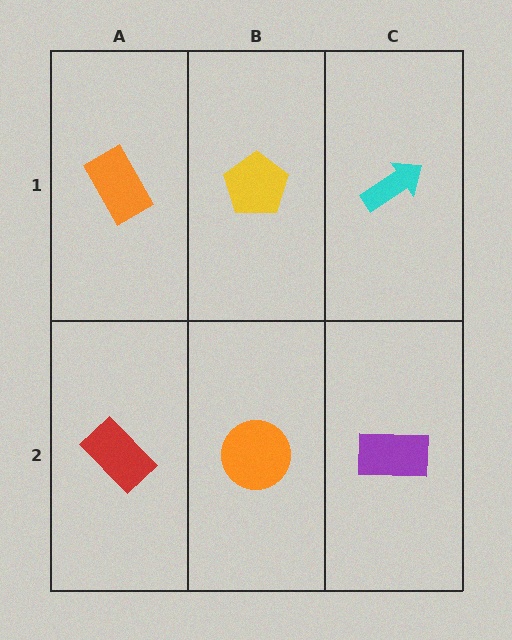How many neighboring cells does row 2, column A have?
2.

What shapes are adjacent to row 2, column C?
A cyan arrow (row 1, column C), an orange circle (row 2, column B).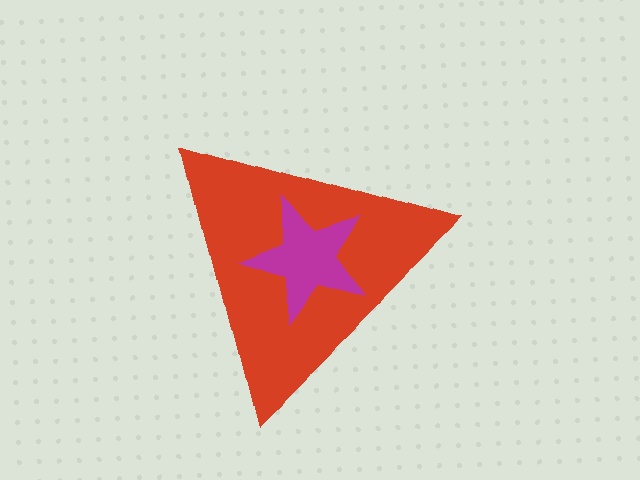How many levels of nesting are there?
2.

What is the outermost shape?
The red triangle.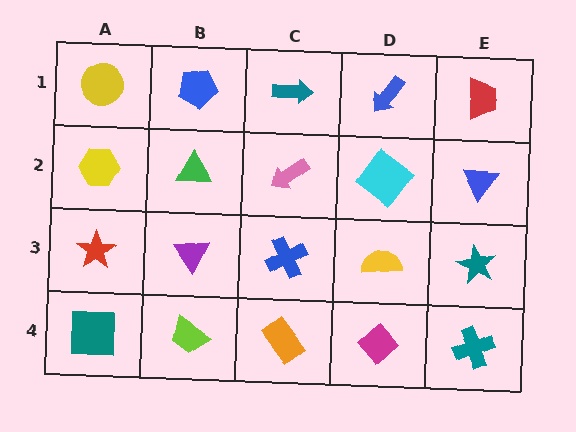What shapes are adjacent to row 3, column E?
A blue triangle (row 2, column E), a teal cross (row 4, column E), a yellow semicircle (row 3, column D).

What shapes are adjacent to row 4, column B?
A purple triangle (row 3, column B), a teal square (row 4, column A), an orange rectangle (row 4, column C).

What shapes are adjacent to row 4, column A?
A red star (row 3, column A), a lime trapezoid (row 4, column B).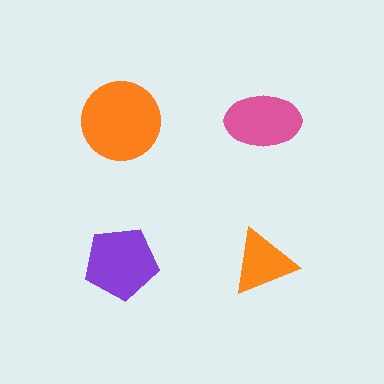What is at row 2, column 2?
An orange triangle.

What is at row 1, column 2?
A pink ellipse.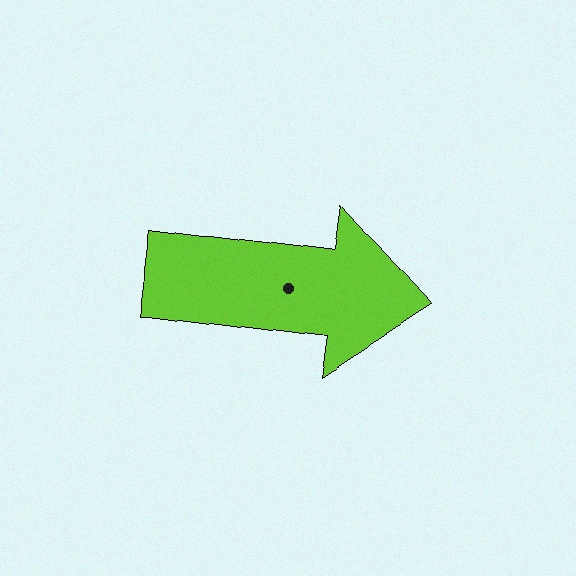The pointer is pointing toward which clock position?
Roughly 3 o'clock.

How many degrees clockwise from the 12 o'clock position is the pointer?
Approximately 97 degrees.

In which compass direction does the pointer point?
East.